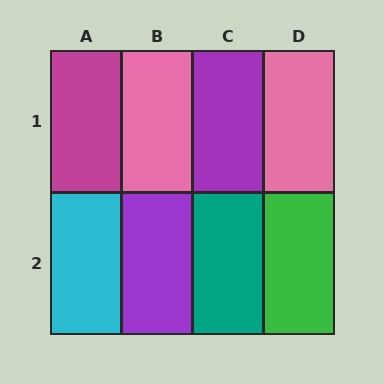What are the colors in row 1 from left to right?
Magenta, pink, purple, pink.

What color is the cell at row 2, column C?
Teal.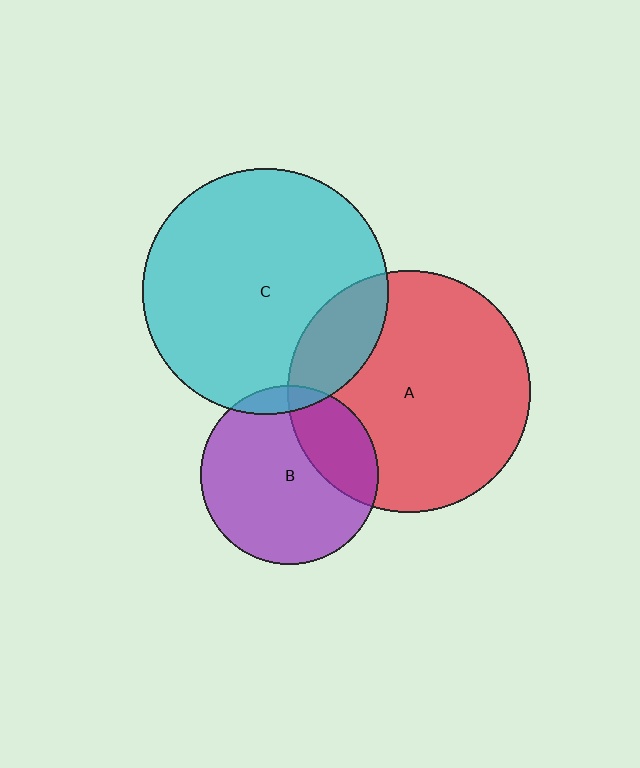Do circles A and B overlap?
Yes.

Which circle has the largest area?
Circle C (cyan).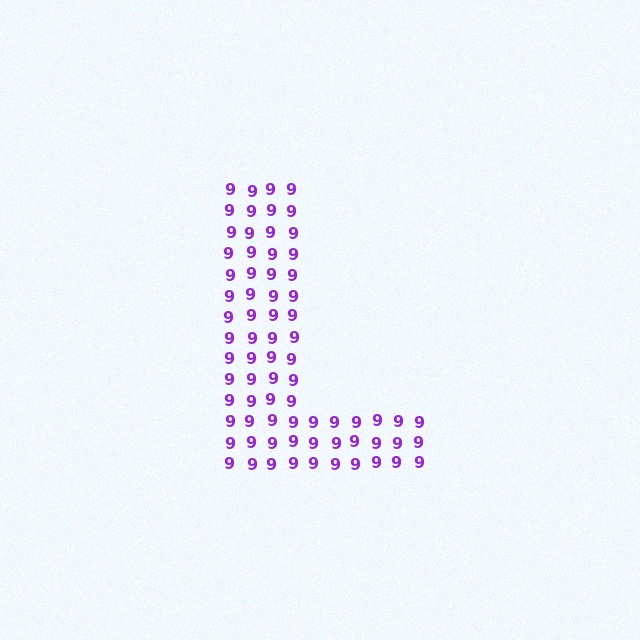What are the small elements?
The small elements are digit 9's.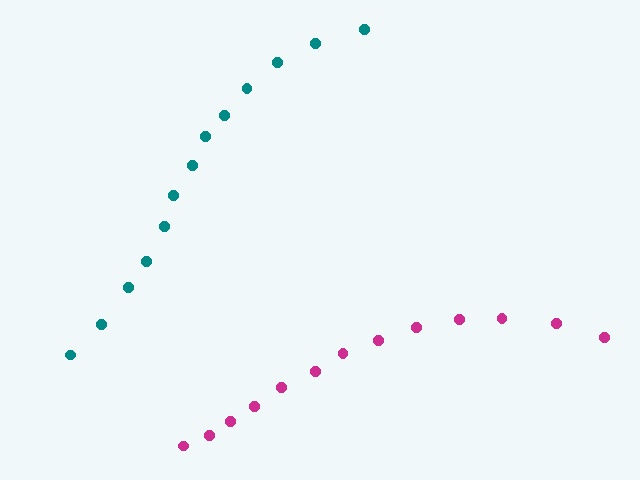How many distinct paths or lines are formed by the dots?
There are 2 distinct paths.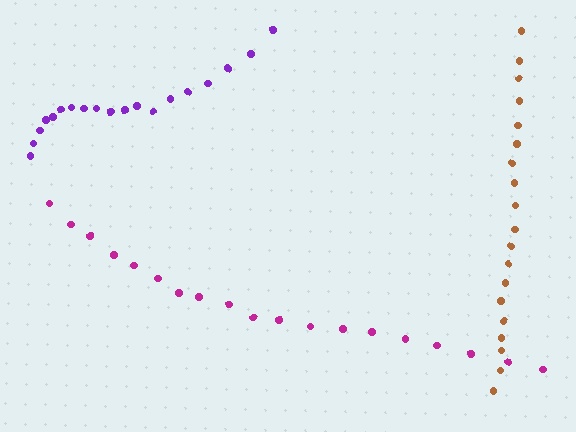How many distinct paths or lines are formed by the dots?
There are 3 distinct paths.